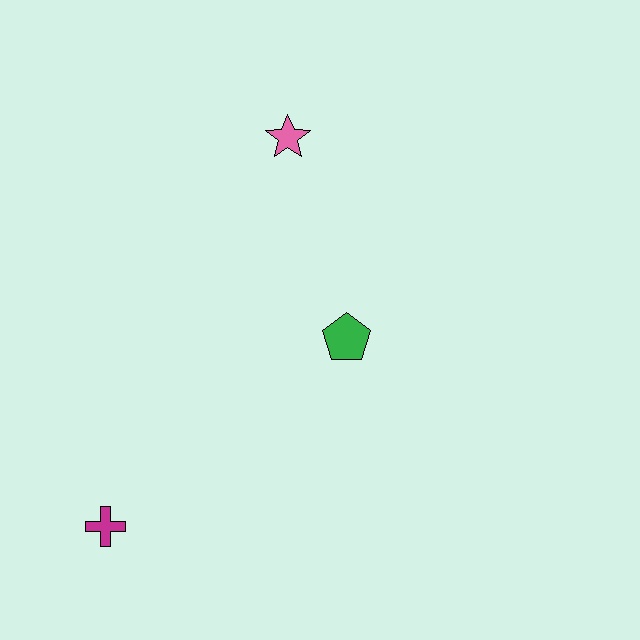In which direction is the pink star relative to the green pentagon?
The pink star is above the green pentagon.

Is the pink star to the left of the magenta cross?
No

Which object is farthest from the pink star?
The magenta cross is farthest from the pink star.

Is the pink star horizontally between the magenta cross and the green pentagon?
Yes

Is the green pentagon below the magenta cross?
No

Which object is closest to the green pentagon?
The pink star is closest to the green pentagon.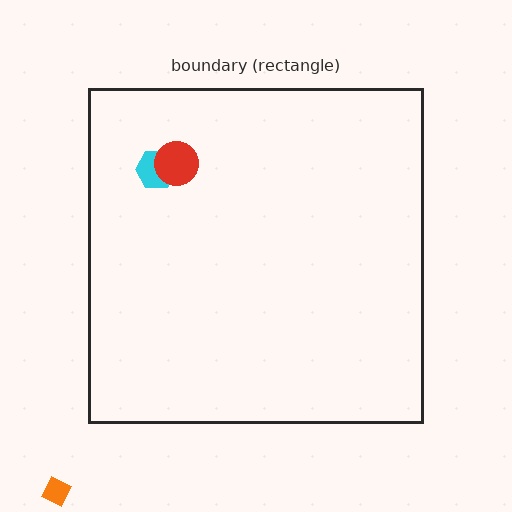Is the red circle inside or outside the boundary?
Inside.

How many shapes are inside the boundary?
2 inside, 1 outside.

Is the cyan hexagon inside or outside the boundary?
Inside.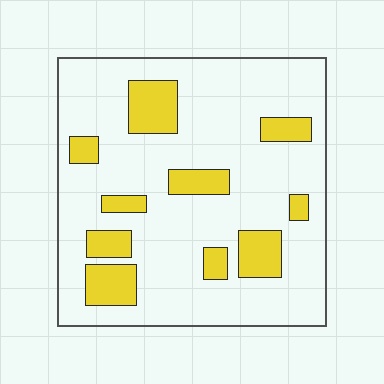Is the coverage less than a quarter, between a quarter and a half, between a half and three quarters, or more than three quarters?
Less than a quarter.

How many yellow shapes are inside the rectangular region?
10.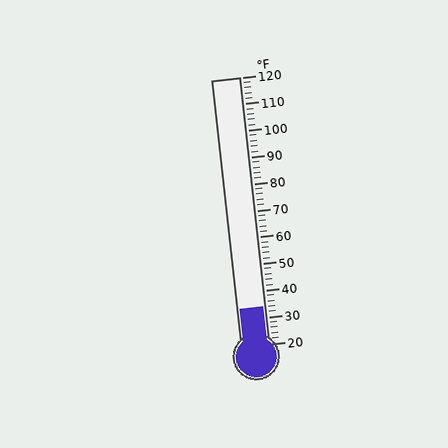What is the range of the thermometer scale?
The thermometer scale ranges from 20°F to 120°F.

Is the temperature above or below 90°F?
The temperature is below 90°F.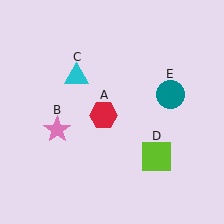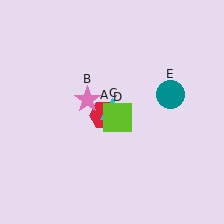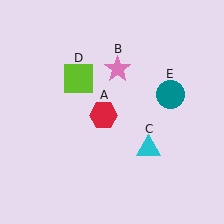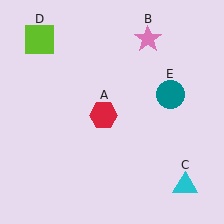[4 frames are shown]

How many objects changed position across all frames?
3 objects changed position: pink star (object B), cyan triangle (object C), lime square (object D).